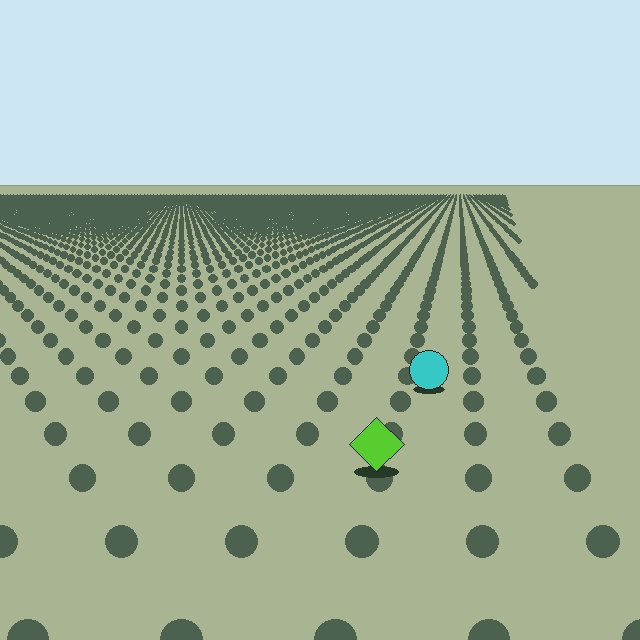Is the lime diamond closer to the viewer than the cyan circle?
Yes. The lime diamond is closer — you can tell from the texture gradient: the ground texture is coarser near it.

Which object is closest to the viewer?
The lime diamond is closest. The texture marks near it are larger and more spread out.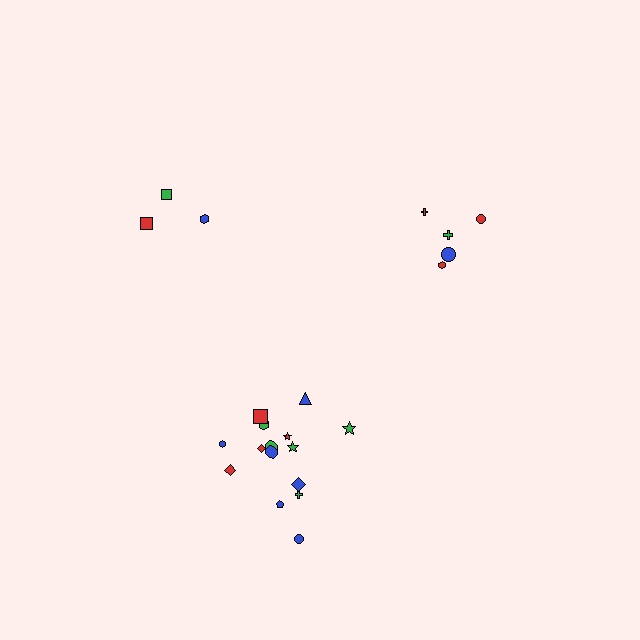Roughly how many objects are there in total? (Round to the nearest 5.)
Roughly 25 objects in total.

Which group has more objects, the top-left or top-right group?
The top-right group.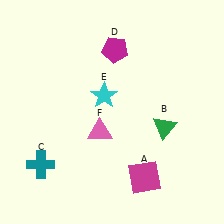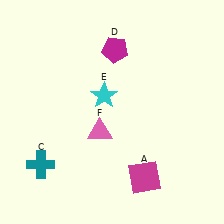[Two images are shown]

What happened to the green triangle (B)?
The green triangle (B) was removed in Image 2. It was in the bottom-right area of Image 1.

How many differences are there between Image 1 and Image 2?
There is 1 difference between the two images.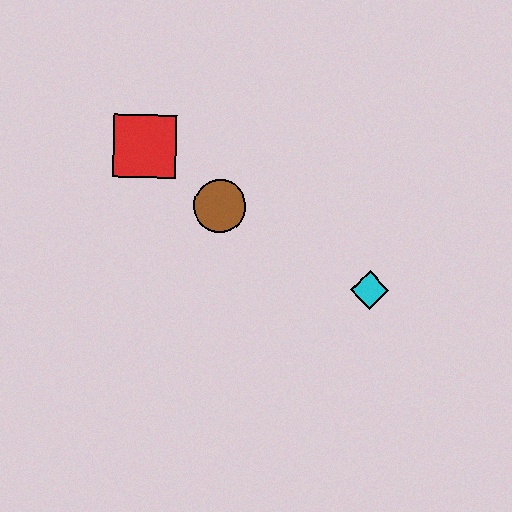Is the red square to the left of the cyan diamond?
Yes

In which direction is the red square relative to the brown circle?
The red square is to the left of the brown circle.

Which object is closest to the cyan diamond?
The brown circle is closest to the cyan diamond.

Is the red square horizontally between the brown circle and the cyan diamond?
No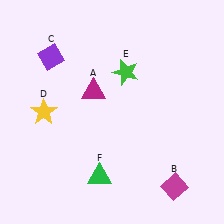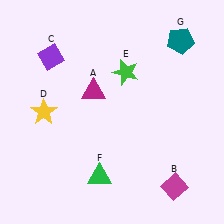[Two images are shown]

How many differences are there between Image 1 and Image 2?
There is 1 difference between the two images.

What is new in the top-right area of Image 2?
A teal pentagon (G) was added in the top-right area of Image 2.